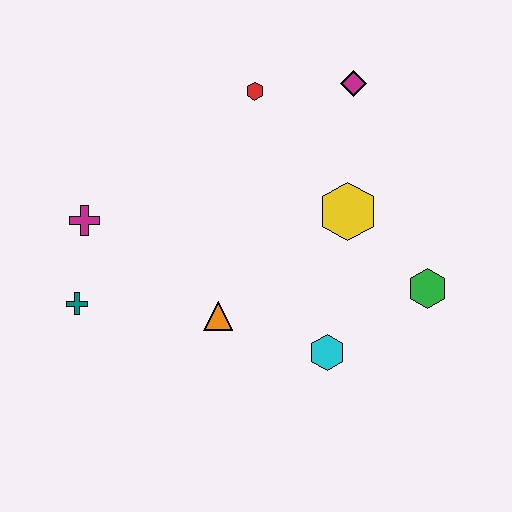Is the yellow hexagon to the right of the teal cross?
Yes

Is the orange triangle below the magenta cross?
Yes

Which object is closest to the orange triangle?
The cyan hexagon is closest to the orange triangle.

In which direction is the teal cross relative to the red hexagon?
The teal cross is below the red hexagon.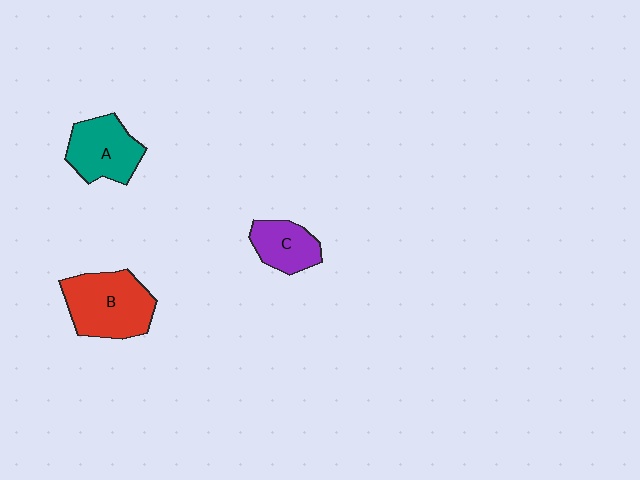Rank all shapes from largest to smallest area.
From largest to smallest: B (red), A (teal), C (purple).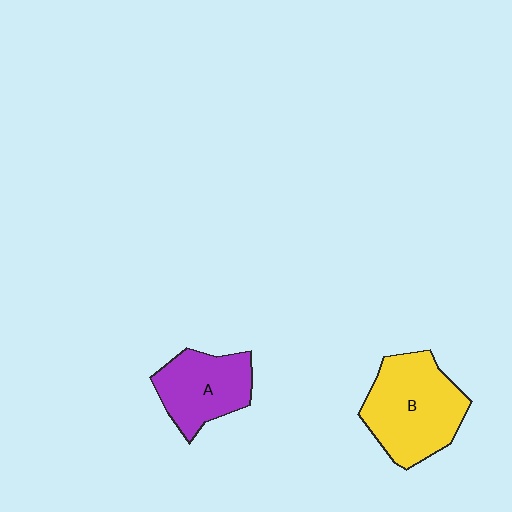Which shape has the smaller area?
Shape A (purple).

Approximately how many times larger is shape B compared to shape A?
Approximately 1.4 times.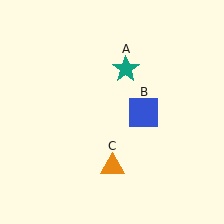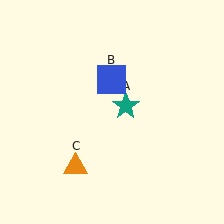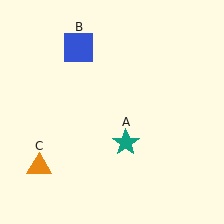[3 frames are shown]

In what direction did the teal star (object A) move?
The teal star (object A) moved down.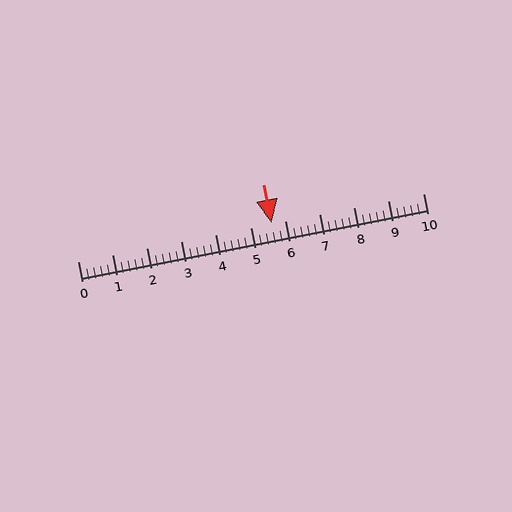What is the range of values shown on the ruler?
The ruler shows values from 0 to 10.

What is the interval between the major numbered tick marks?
The major tick marks are spaced 1 units apart.